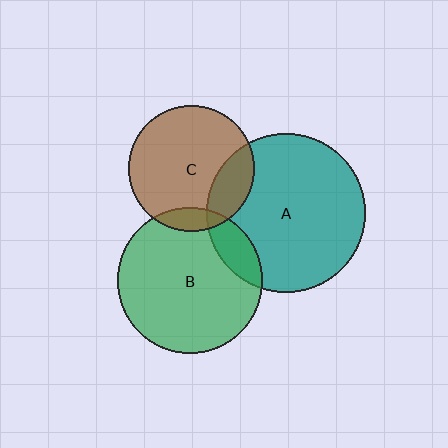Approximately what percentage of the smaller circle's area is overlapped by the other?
Approximately 15%.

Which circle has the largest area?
Circle A (teal).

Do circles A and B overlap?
Yes.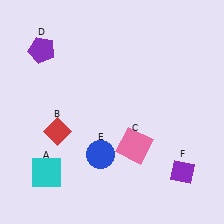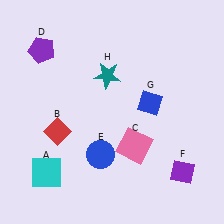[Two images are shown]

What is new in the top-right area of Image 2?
A blue diamond (G) was added in the top-right area of Image 2.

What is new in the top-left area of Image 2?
A teal star (H) was added in the top-left area of Image 2.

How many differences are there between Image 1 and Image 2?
There are 2 differences between the two images.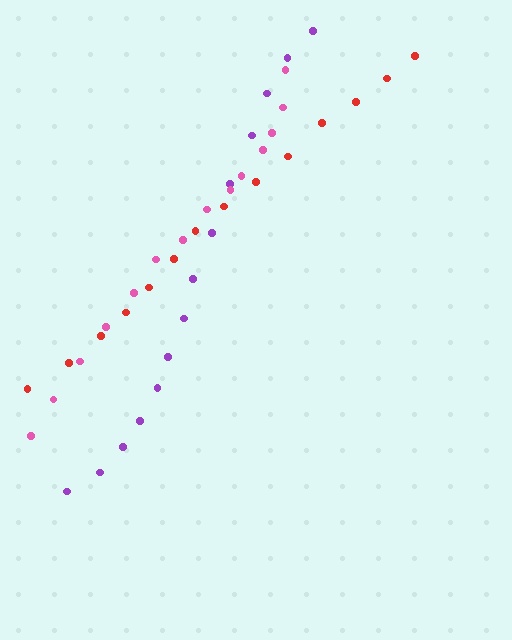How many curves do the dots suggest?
There are 3 distinct paths.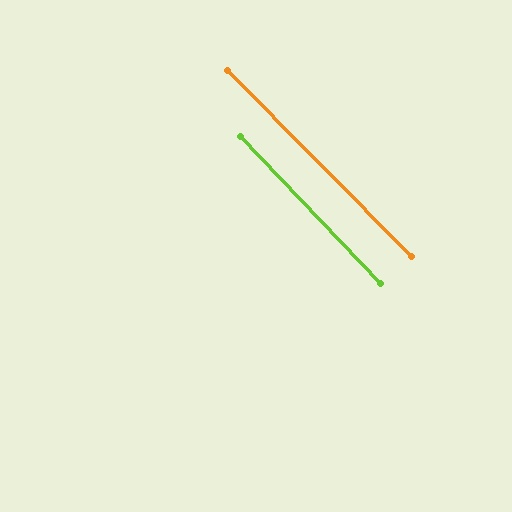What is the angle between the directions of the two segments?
Approximately 1 degree.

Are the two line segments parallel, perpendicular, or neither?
Parallel — their directions differ by only 1.2°.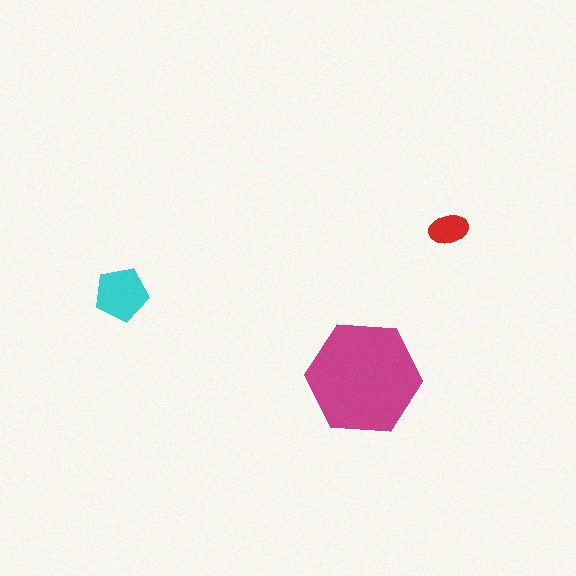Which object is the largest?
The magenta hexagon.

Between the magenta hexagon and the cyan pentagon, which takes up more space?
The magenta hexagon.